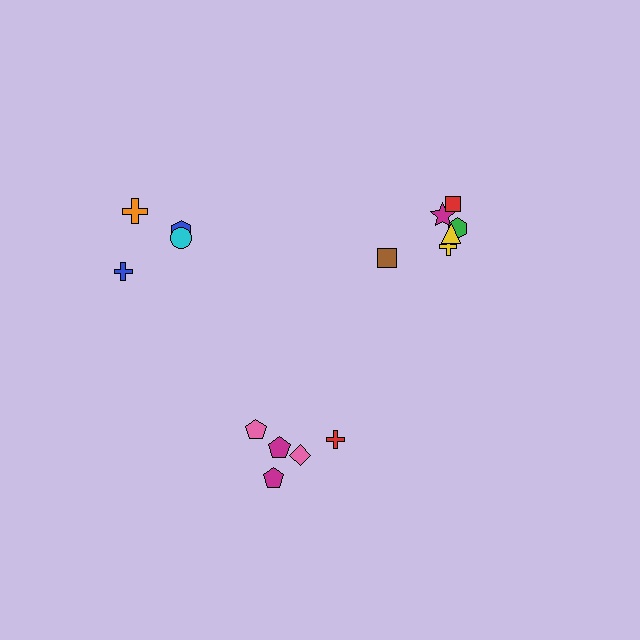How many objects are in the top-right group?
There are 6 objects.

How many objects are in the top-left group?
There are 4 objects.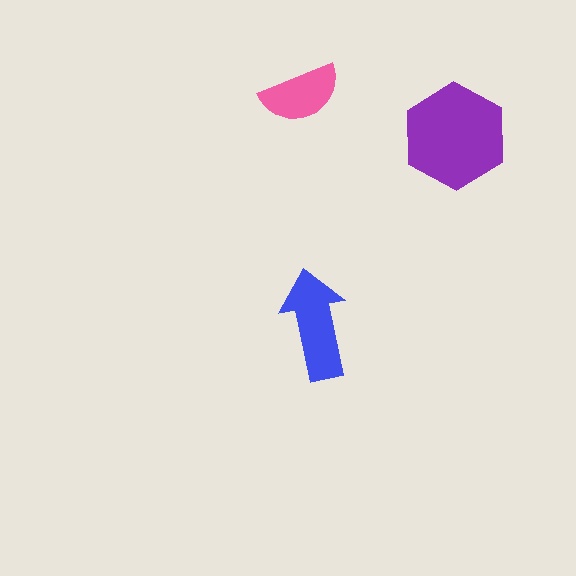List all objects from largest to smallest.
The purple hexagon, the blue arrow, the pink semicircle.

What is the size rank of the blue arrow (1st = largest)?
2nd.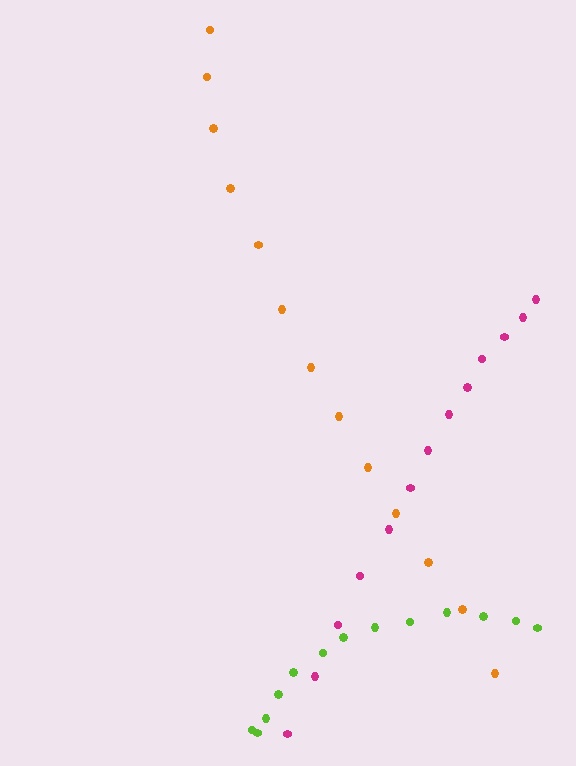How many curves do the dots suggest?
There are 3 distinct paths.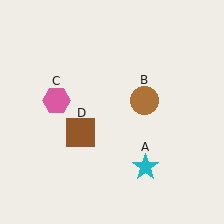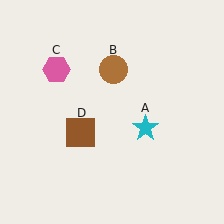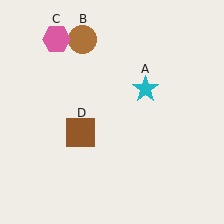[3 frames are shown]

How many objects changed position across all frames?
3 objects changed position: cyan star (object A), brown circle (object B), pink hexagon (object C).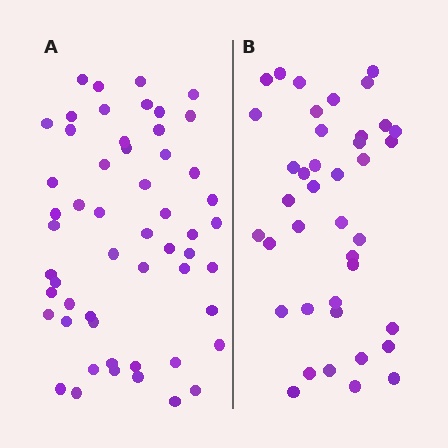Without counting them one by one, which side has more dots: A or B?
Region A (the left region) has more dots.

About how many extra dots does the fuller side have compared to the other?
Region A has approximately 15 more dots than region B.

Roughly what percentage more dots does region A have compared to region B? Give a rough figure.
About 35% more.